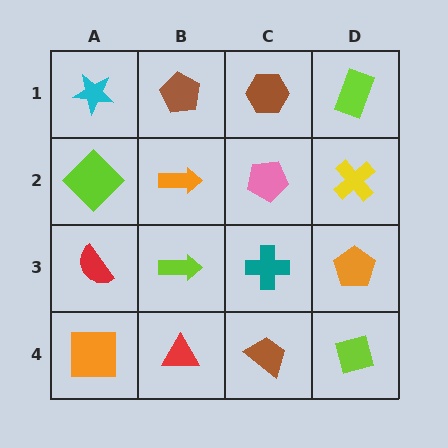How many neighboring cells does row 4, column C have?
3.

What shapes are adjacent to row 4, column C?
A teal cross (row 3, column C), a red triangle (row 4, column B), a lime square (row 4, column D).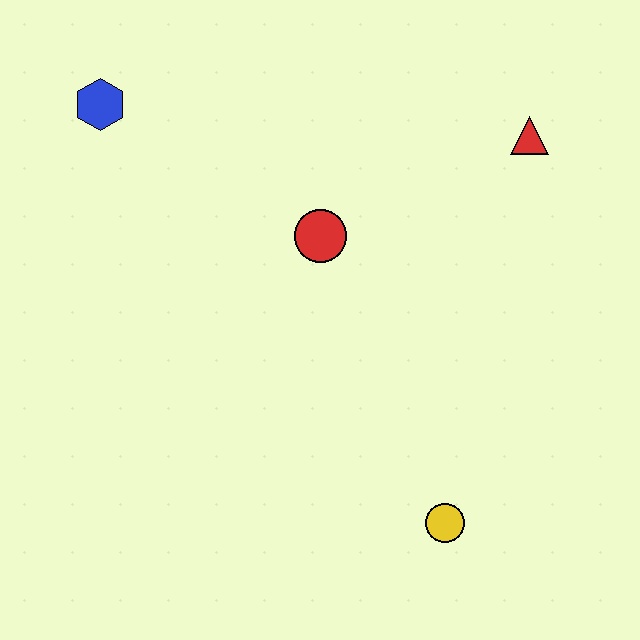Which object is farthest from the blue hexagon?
The yellow circle is farthest from the blue hexagon.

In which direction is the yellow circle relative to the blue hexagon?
The yellow circle is below the blue hexagon.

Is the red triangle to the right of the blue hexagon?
Yes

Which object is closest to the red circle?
The red triangle is closest to the red circle.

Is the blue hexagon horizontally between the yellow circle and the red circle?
No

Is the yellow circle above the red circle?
No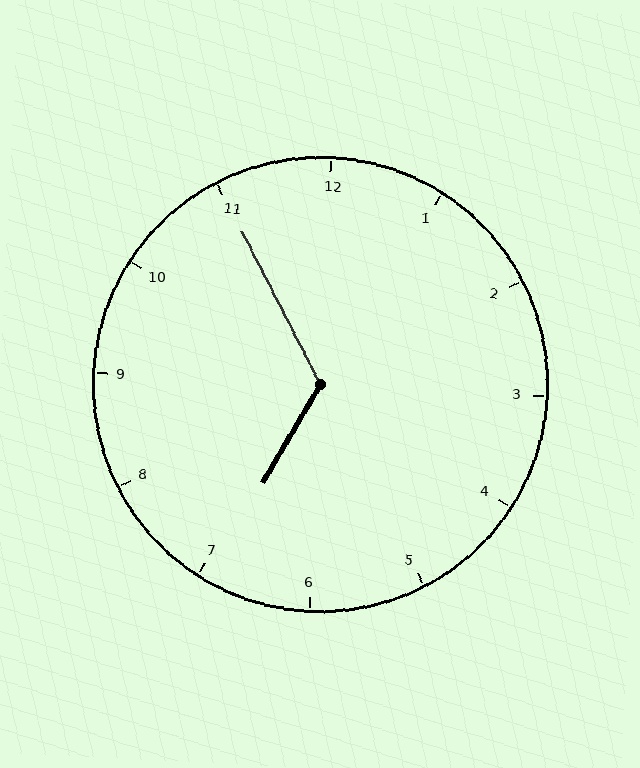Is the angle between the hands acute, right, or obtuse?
It is obtuse.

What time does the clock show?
6:55.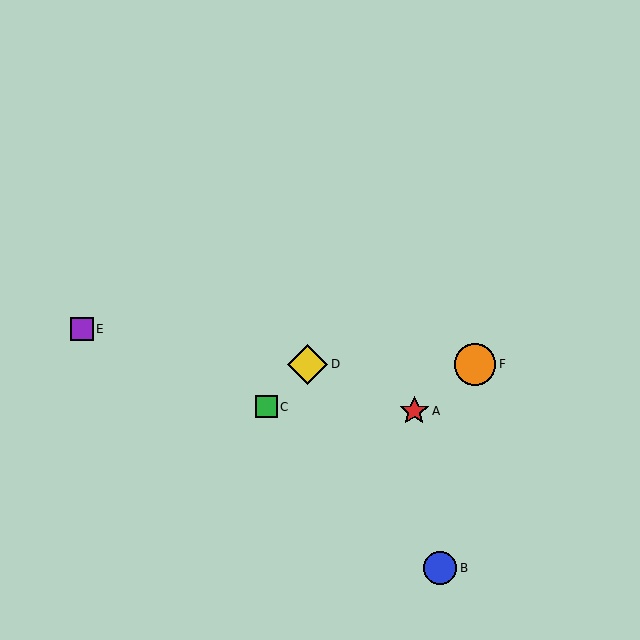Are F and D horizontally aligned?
Yes, both are at y≈364.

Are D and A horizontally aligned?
No, D is at y≈364 and A is at y≈411.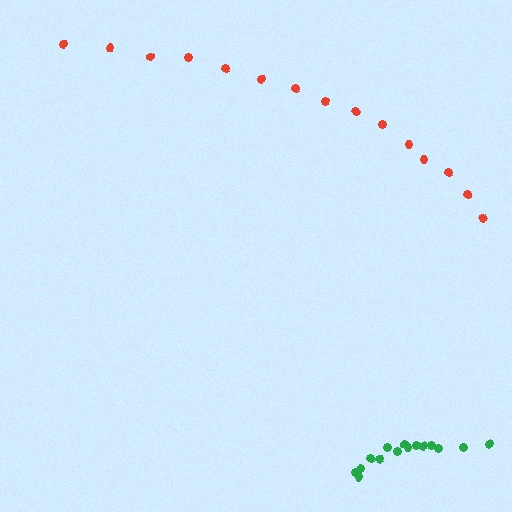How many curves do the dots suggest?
There are 2 distinct paths.